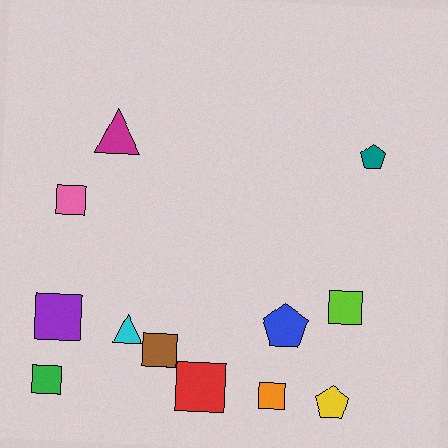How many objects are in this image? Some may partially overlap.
There are 12 objects.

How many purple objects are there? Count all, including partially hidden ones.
There is 1 purple object.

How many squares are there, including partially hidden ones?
There are 7 squares.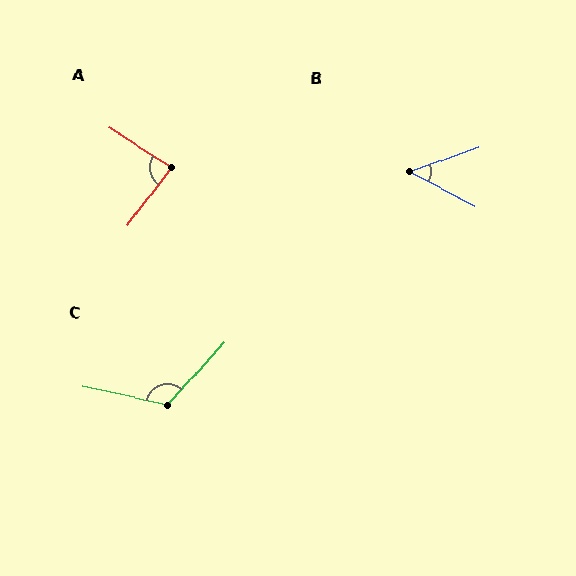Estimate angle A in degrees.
Approximately 85 degrees.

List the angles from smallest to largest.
B (46°), A (85°), C (120°).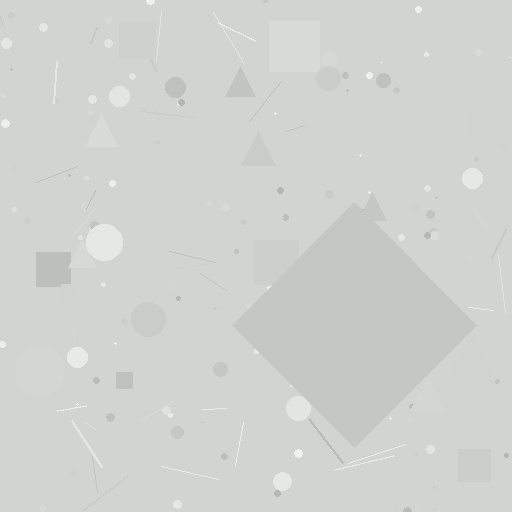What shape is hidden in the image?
A diamond is hidden in the image.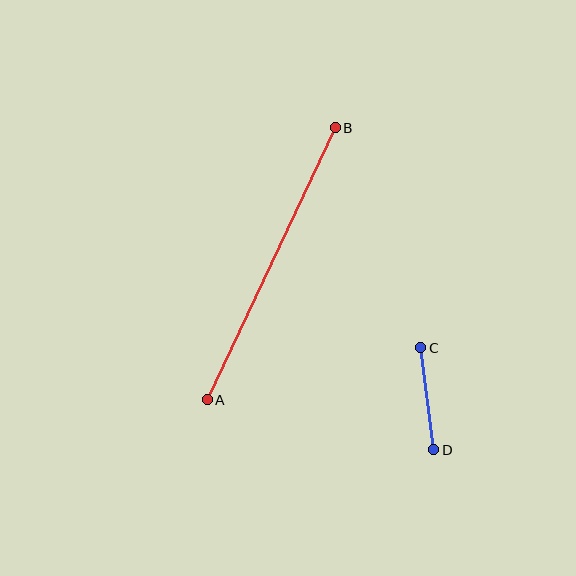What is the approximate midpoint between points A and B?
The midpoint is at approximately (271, 264) pixels.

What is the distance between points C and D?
The distance is approximately 103 pixels.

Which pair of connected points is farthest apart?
Points A and B are farthest apart.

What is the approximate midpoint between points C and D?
The midpoint is at approximately (427, 399) pixels.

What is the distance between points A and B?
The distance is approximately 301 pixels.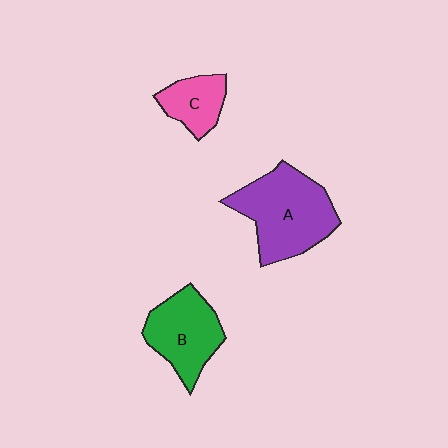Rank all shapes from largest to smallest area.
From largest to smallest: A (purple), B (green), C (pink).